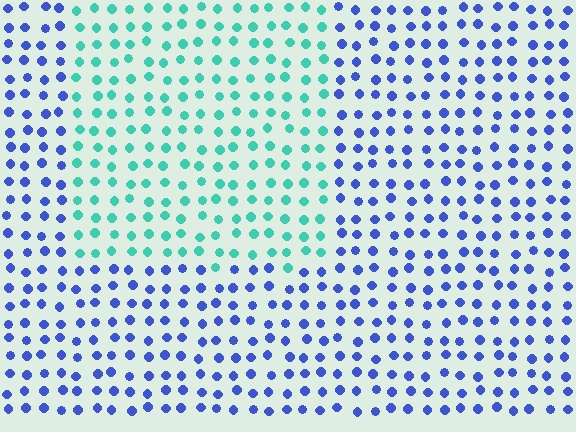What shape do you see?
I see a rectangle.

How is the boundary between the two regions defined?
The boundary is defined purely by a slight shift in hue (about 63 degrees). Spacing, size, and orientation are identical on both sides.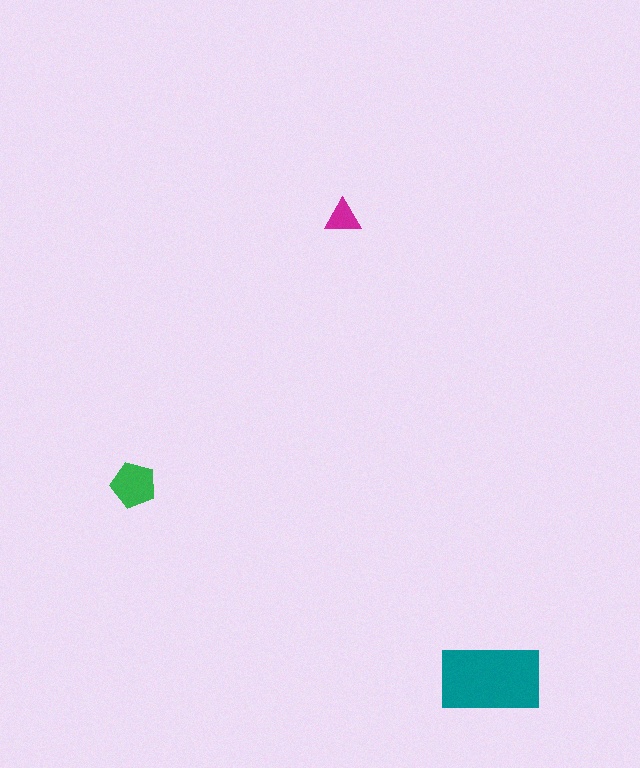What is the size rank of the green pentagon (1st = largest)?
2nd.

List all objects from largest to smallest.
The teal rectangle, the green pentagon, the magenta triangle.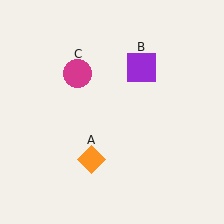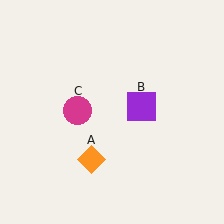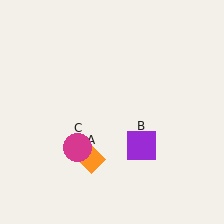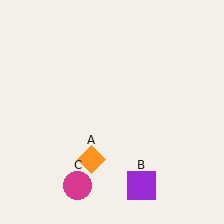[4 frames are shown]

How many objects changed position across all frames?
2 objects changed position: purple square (object B), magenta circle (object C).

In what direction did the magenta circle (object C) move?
The magenta circle (object C) moved down.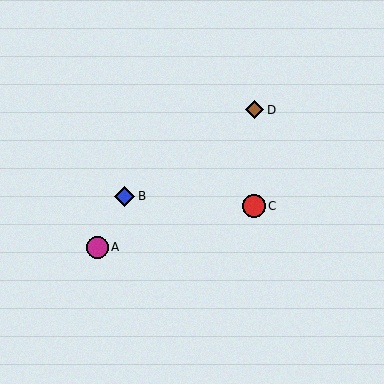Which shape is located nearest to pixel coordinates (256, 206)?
The red circle (labeled C) at (254, 206) is nearest to that location.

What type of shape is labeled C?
Shape C is a red circle.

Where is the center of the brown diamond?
The center of the brown diamond is at (255, 110).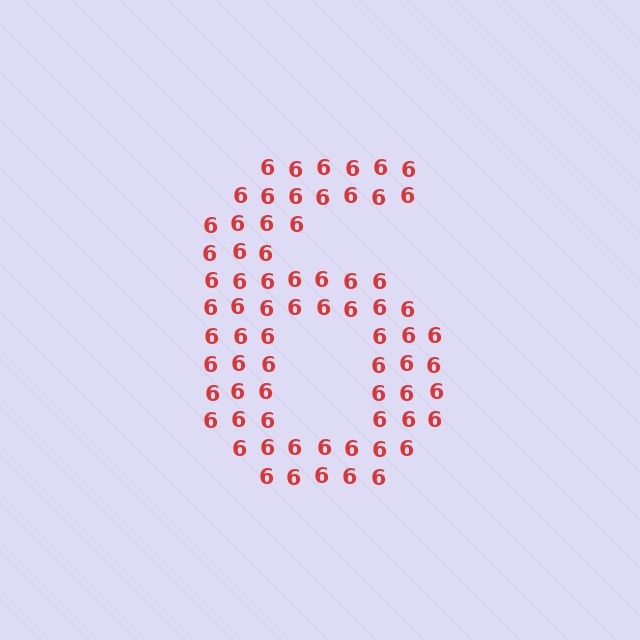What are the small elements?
The small elements are digit 6's.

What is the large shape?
The large shape is the digit 6.